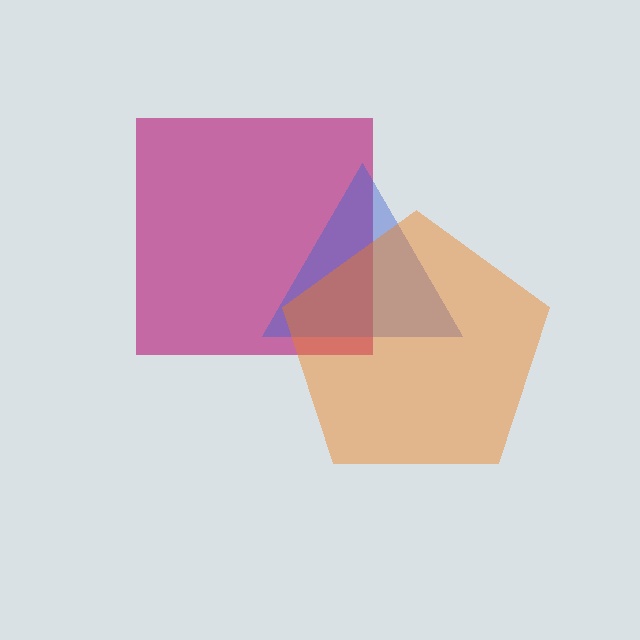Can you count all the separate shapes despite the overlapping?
Yes, there are 3 separate shapes.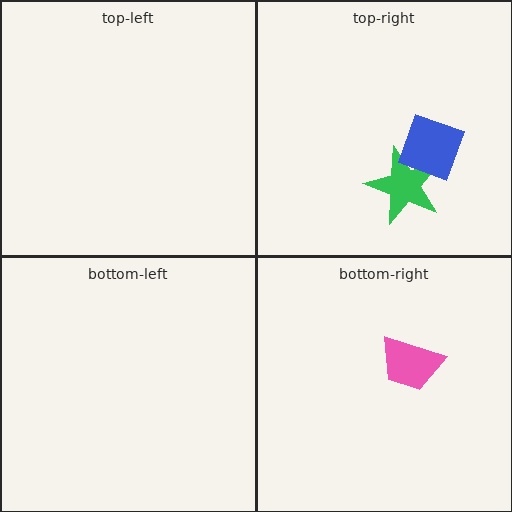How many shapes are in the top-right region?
2.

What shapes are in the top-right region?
The green star, the blue square.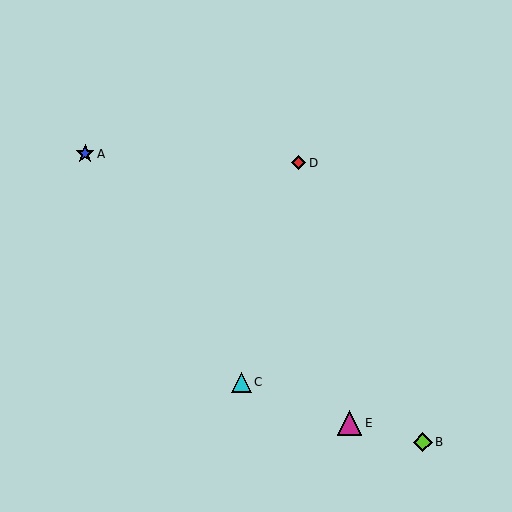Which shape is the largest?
The magenta triangle (labeled E) is the largest.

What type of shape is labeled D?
Shape D is a red diamond.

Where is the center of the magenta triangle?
The center of the magenta triangle is at (350, 423).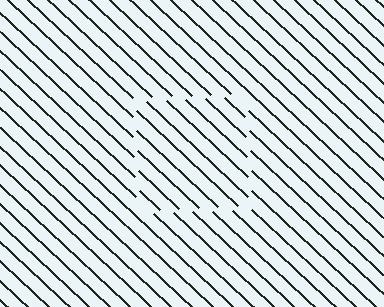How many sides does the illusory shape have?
4 sides — the line-ends trace a square.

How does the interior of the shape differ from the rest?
The interior of the shape contains the same grating, shifted by half a period — the contour is defined by the phase discontinuity where line-ends from the inner and outer gratings abut.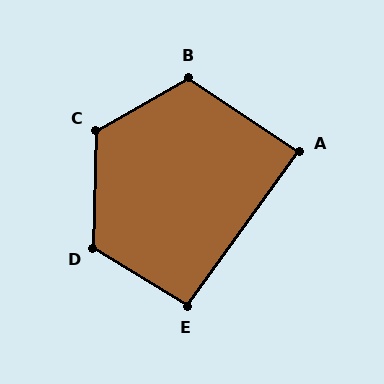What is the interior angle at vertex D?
Approximately 120 degrees (obtuse).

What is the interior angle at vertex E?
Approximately 95 degrees (approximately right).